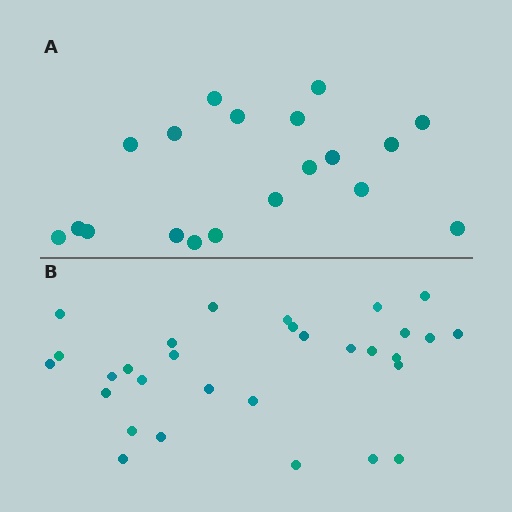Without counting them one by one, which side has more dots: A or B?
Region B (the bottom region) has more dots.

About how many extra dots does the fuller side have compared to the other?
Region B has roughly 12 or so more dots than region A.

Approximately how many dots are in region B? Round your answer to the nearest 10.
About 30 dots.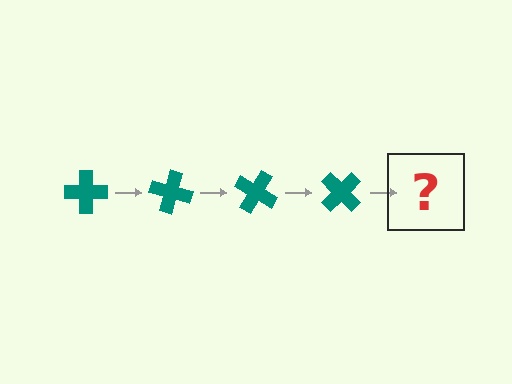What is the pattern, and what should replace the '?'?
The pattern is that the cross rotates 15 degrees each step. The '?' should be a teal cross rotated 60 degrees.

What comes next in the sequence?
The next element should be a teal cross rotated 60 degrees.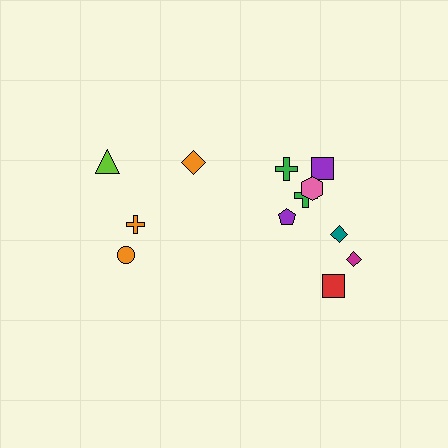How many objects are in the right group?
There are 8 objects.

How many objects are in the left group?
There are 4 objects.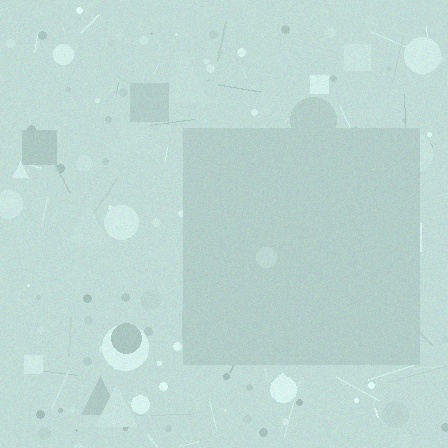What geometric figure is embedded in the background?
A square is embedded in the background.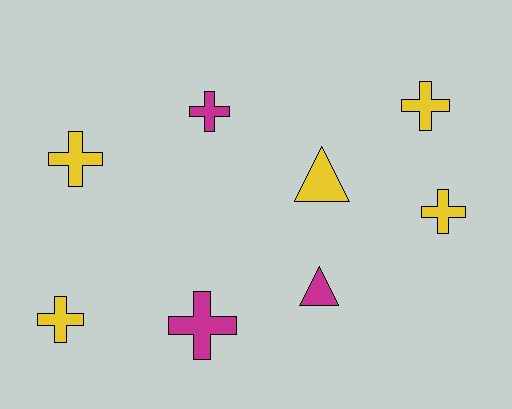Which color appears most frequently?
Yellow, with 5 objects.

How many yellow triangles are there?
There is 1 yellow triangle.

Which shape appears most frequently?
Cross, with 6 objects.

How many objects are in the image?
There are 8 objects.